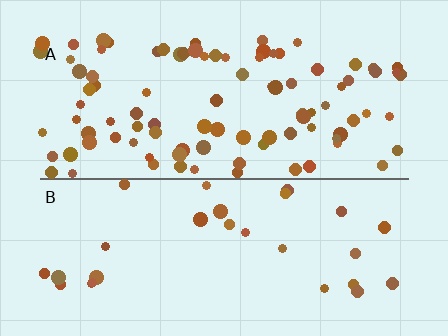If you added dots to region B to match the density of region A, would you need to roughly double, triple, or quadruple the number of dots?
Approximately triple.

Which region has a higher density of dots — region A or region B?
A (the top).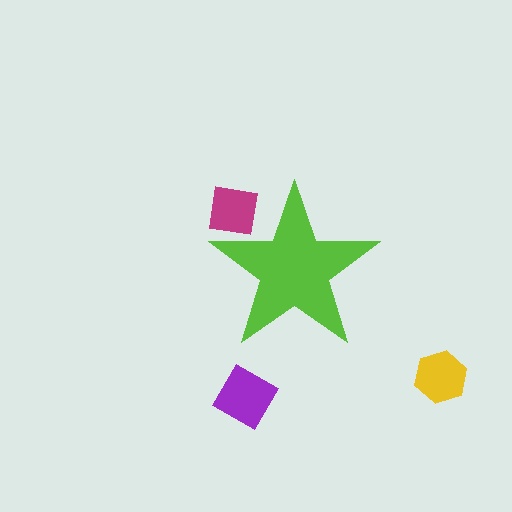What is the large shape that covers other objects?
A lime star.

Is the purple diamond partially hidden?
No, the purple diamond is fully visible.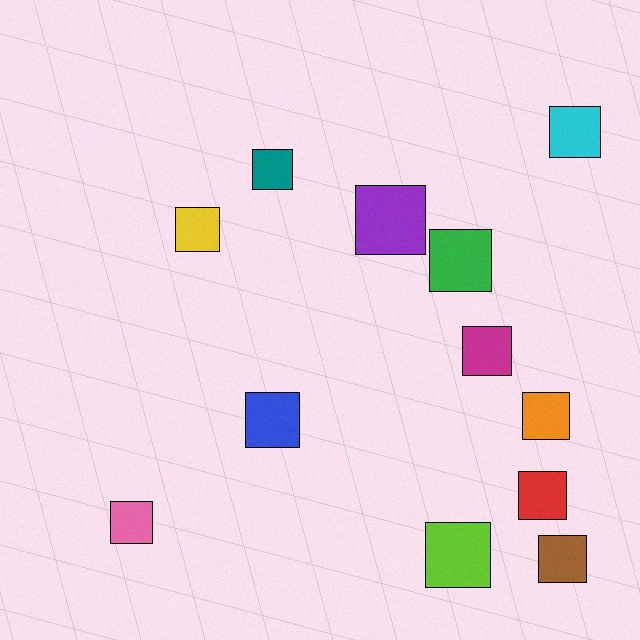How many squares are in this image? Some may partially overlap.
There are 12 squares.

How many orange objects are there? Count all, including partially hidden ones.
There is 1 orange object.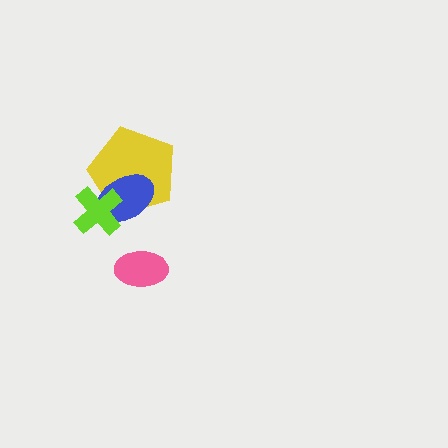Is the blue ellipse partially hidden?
Yes, it is partially covered by another shape.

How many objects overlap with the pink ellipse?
0 objects overlap with the pink ellipse.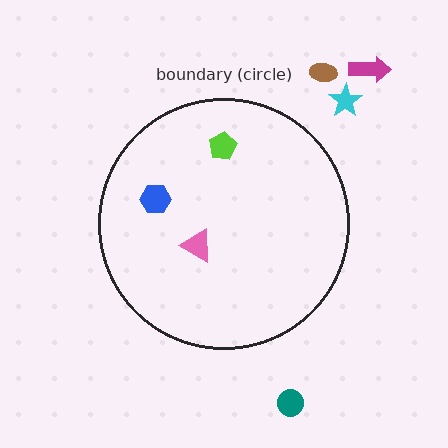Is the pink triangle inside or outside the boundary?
Inside.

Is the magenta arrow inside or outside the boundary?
Outside.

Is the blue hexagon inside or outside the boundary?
Inside.